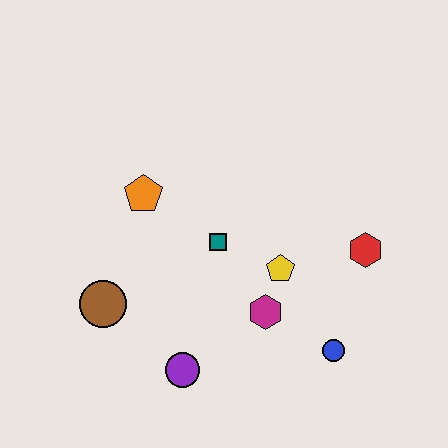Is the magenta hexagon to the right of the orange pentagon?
Yes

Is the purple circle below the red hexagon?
Yes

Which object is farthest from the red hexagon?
The brown circle is farthest from the red hexagon.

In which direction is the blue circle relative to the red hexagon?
The blue circle is below the red hexagon.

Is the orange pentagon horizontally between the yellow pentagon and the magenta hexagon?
No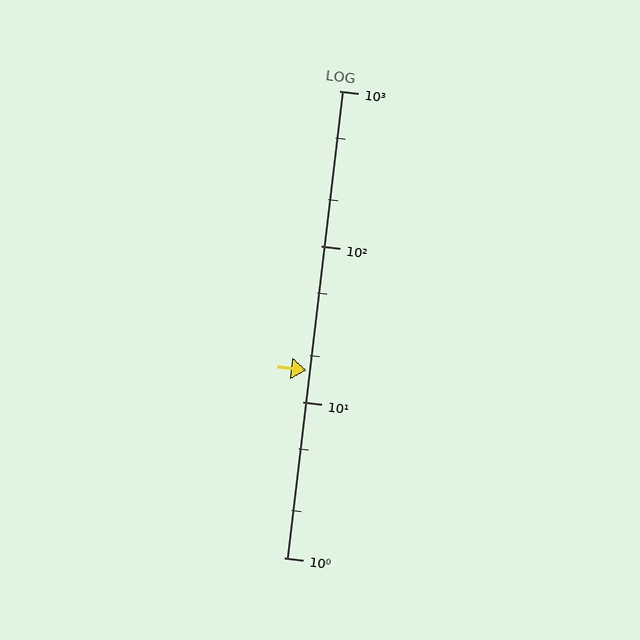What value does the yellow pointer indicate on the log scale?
The pointer indicates approximately 16.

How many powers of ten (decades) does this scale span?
The scale spans 3 decades, from 1 to 1000.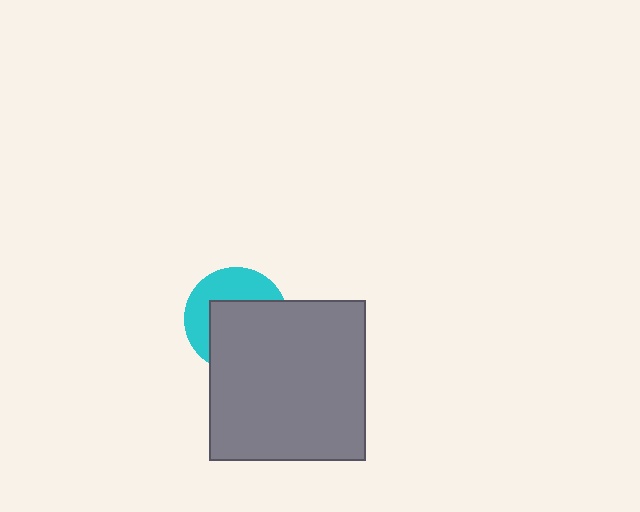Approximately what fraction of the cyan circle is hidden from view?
Roughly 58% of the cyan circle is hidden behind the gray rectangle.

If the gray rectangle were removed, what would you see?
You would see the complete cyan circle.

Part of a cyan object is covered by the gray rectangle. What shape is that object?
It is a circle.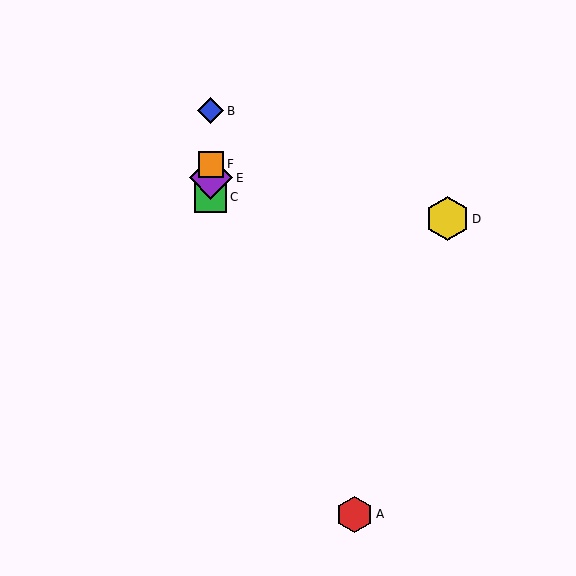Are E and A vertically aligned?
No, E is at x≈211 and A is at x≈354.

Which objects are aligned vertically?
Objects B, C, E, F are aligned vertically.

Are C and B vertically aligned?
Yes, both are at x≈211.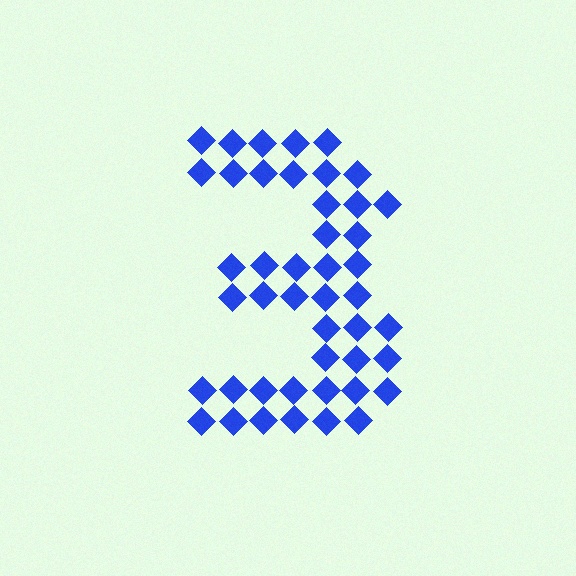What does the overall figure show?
The overall figure shows the digit 3.